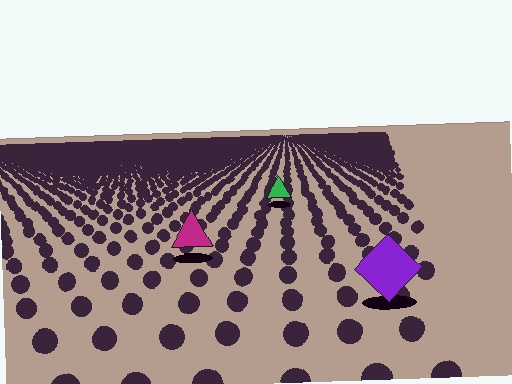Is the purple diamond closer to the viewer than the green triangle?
Yes. The purple diamond is closer — you can tell from the texture gradient: the ground texture is coarser near it.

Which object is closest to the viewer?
The purple diamond is closest. The texture marks near it are larger and more spread out.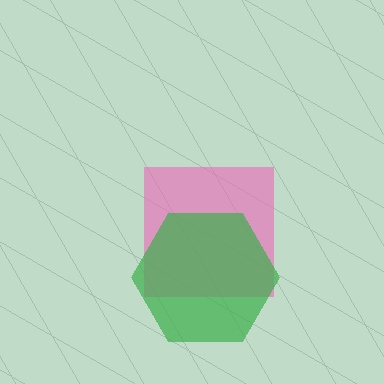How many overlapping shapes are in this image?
There are 2 overlapping shapes in the image.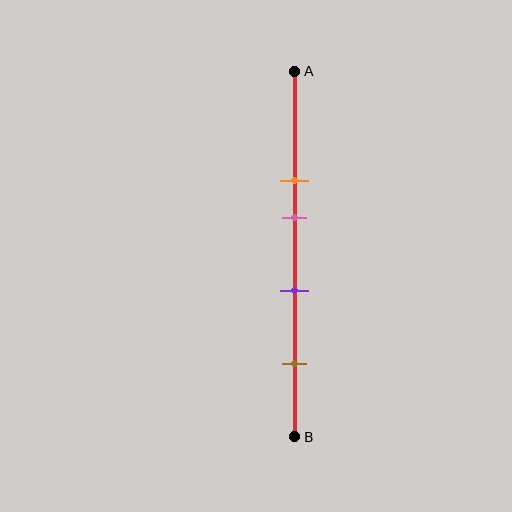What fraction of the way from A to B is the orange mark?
The orange mark is approximately 30% (0.3) of the way from A to B.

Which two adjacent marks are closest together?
The orange and pink marks are the closest adjacent pair.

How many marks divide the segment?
There are 4 marks dividing the segment.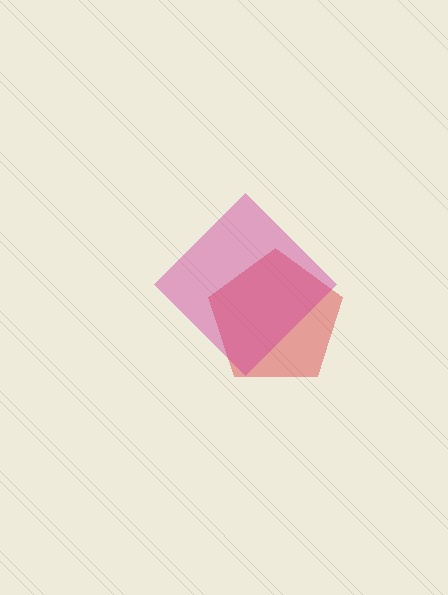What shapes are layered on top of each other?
The layered shapes are: a red pentagon, a magenta diamond.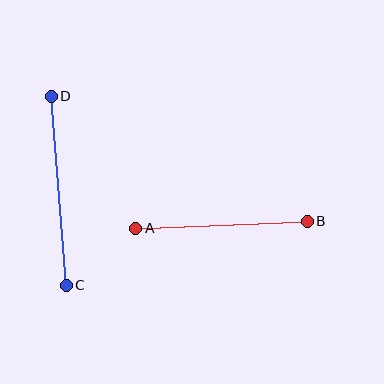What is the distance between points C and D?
The distance is approximately 190 pixels.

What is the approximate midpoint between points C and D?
The midpoint is at approximately (59, 191) pixels.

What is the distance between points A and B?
The distance is approximately 171 pixels.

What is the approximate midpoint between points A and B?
The midpoint is at approximately (222, 225) pixels.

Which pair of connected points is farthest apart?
Points C and D are farthest apart.